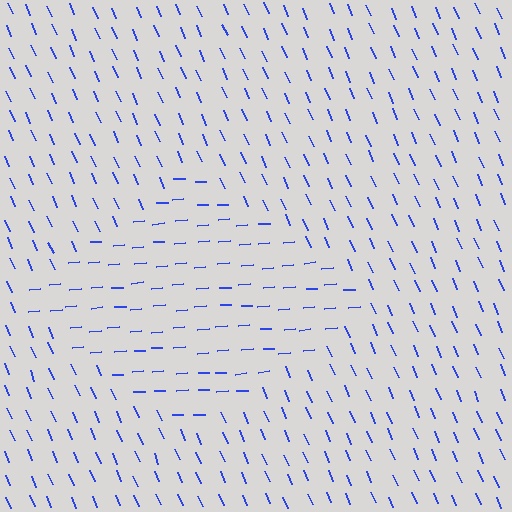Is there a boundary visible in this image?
Yes, there is a texture boundary formed by a change in line orientation.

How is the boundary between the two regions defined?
The boundary is defined purely by a change in line orientation (approximately 71 degrees difference). All lines are the same color and thickness.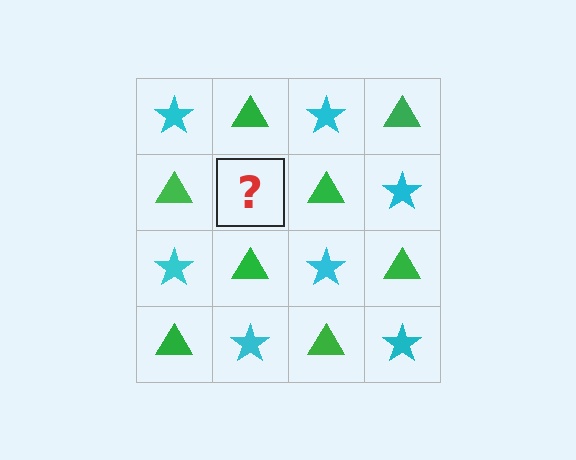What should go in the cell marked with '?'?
The missing cell should contain a cyan star.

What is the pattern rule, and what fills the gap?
The rule is that it alternates cyan star and green triangle in a checkerboard pattern. The gap should be filled with a cyan star.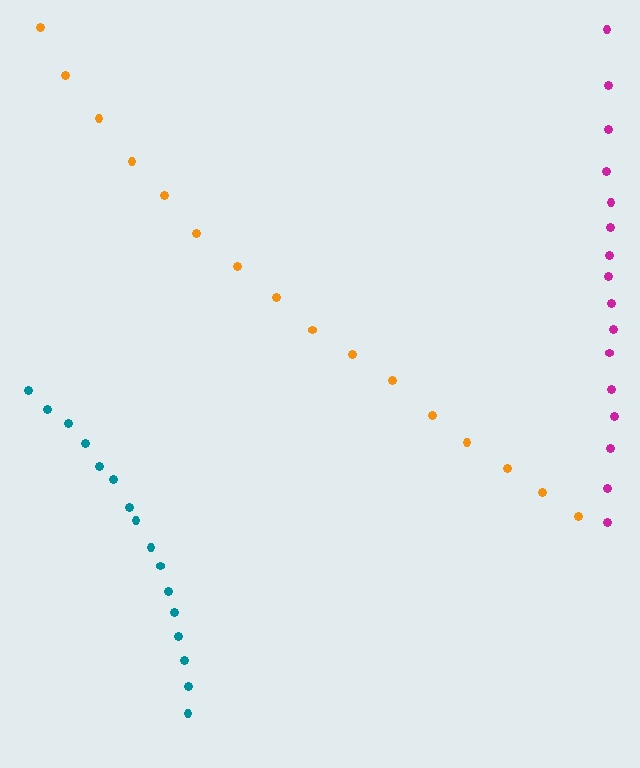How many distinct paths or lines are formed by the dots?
There are 3 distinct paths.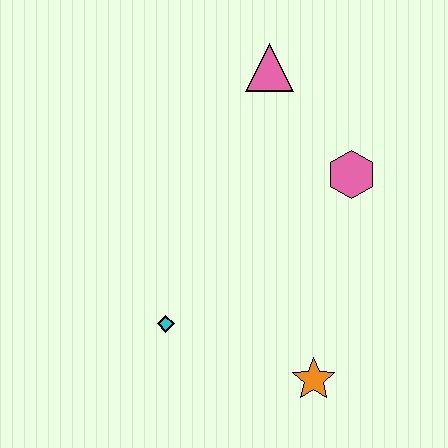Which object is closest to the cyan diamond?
The orange star is closest to the cyan diamond.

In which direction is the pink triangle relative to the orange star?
The pink triangle is above the orange star.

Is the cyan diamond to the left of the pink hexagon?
Yes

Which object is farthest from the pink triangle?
The orange star is farthest from the pink triangle.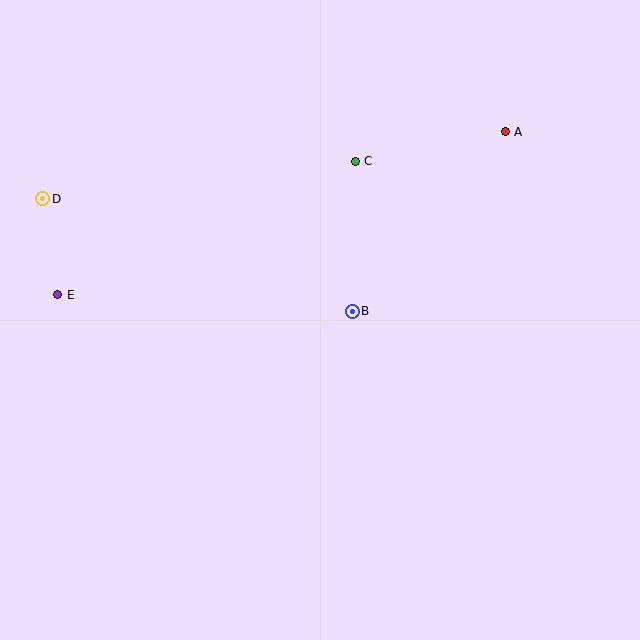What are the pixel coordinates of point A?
Point A is at (505, 132).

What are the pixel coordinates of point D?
Point D is at (43, 199).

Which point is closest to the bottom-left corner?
Point E is closest to the bottom-left corner.